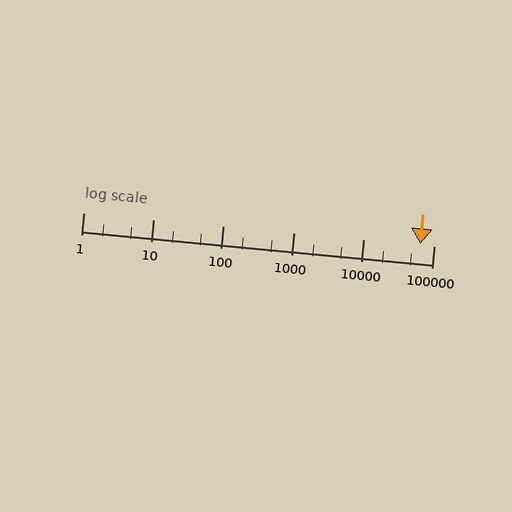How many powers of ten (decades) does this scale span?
The scale spans 5 decades, from 1 to 100000.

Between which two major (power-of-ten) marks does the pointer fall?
The pointer is between 10000 and 100000.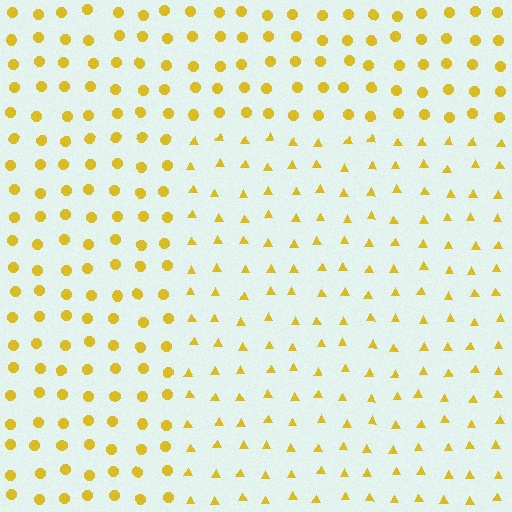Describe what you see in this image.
The image is filled with small yellow elements arranged in a uniform grid. A rectangle-shaped region contains triangles, while the surrounding area contains circles. The boundary is defined purely by the change in element shape.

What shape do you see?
I see a rectangle.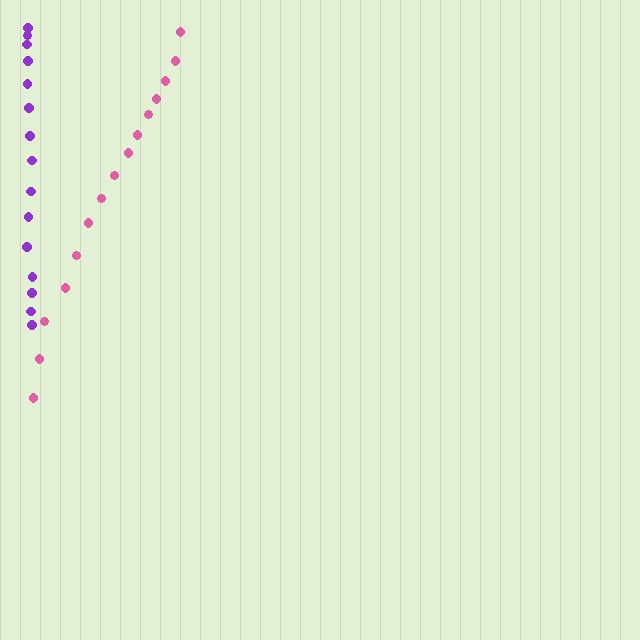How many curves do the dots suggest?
There are 2 distinct paths.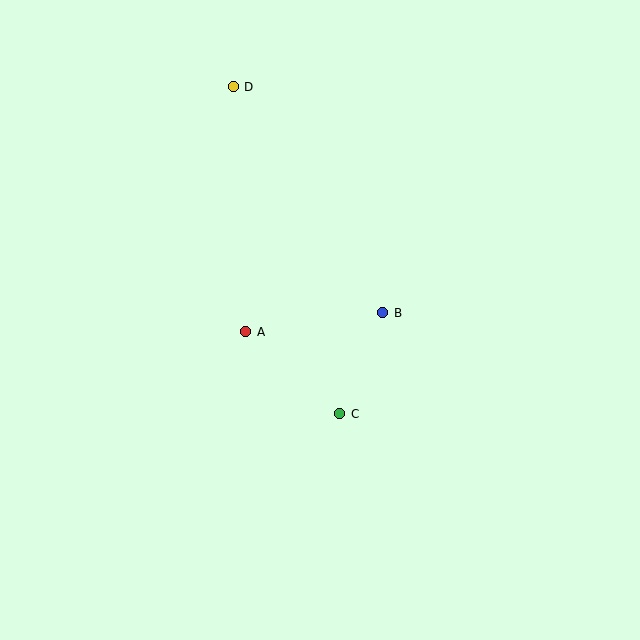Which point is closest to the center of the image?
Point B at (383, 313) is closest to the center.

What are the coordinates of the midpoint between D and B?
The midpoint between D and B is at (308, 200).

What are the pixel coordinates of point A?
Point A is at (246, 332).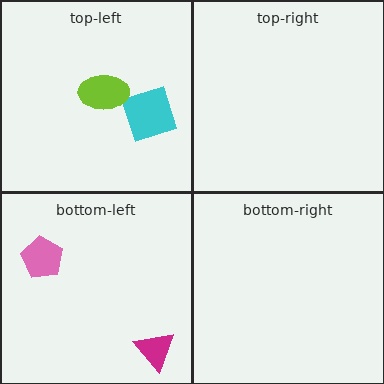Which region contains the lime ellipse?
The top-left region.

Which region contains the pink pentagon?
The bottom-left region.